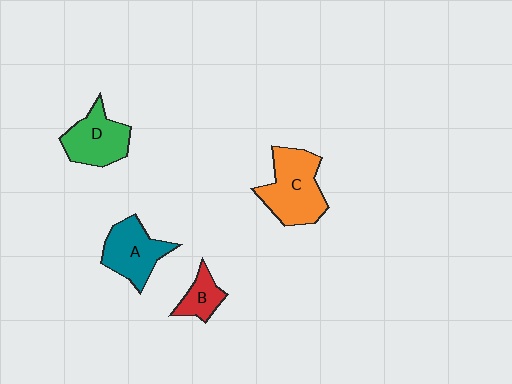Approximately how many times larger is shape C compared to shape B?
Approximately 2.5 times.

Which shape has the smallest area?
Shape B (red).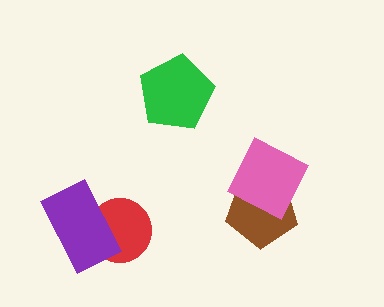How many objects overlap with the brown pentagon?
1 object overlaps with the brown pentagon.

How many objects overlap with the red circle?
1 object overlaps with the red circle.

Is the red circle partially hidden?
Yes, it is partially covered by another shape.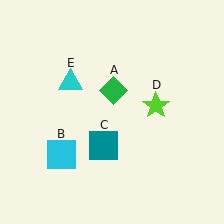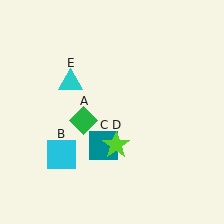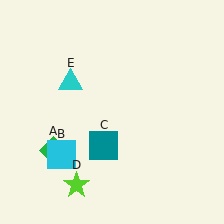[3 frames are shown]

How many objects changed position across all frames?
2 objects changed position: green diamond (object A), lime star (object D).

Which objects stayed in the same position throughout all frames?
Cyan square (object B) and teal square (object C) and cyan triangle (object E) remained stationary.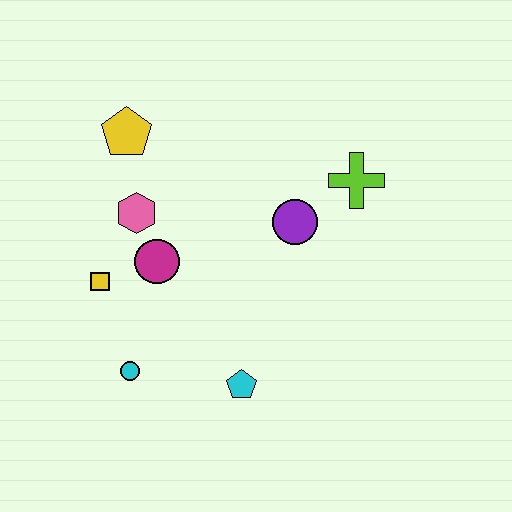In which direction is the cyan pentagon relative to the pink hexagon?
The cyan pentagon is below the pink hexagon.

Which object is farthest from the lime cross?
The cyan circle is farthest from the lime cross.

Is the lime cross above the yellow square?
Yes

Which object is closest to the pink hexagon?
The magenta circle is closest to the pink hexagon.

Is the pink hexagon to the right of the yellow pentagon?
Yes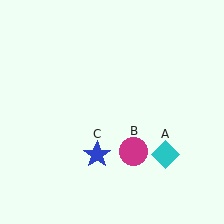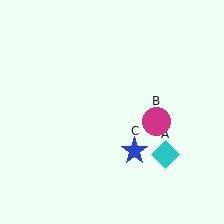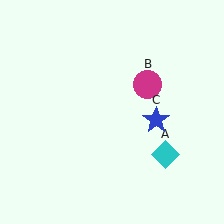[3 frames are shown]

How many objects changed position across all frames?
2 objects changed position: magenta circle (object B), blue star (object C).